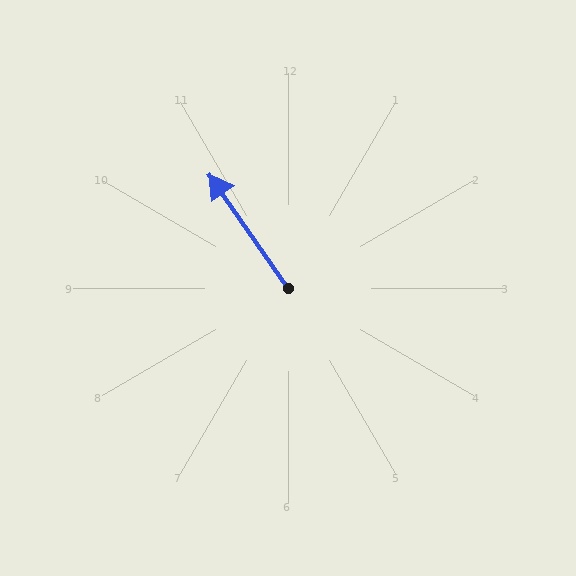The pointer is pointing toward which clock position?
Roughly 11 o'clock.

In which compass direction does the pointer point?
Northwest.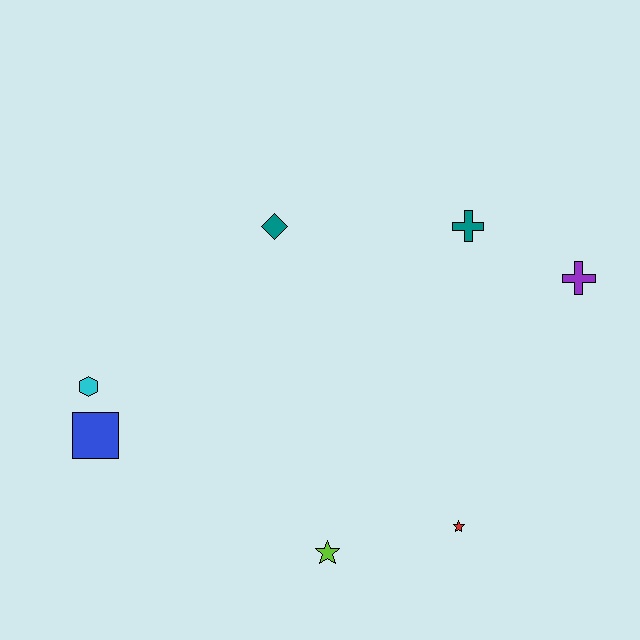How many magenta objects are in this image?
There are no magenta objects.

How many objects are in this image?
There are 7 objects.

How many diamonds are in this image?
There is 1 diamond.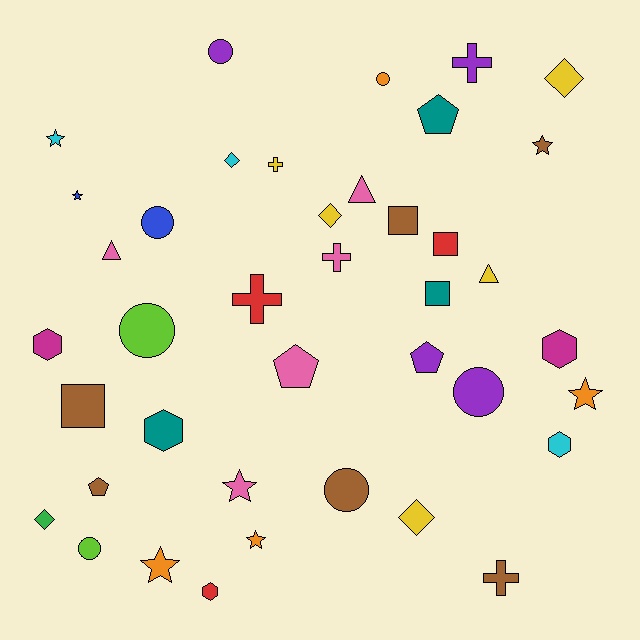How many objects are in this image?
There are 40 objects.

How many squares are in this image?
There are 4 squares.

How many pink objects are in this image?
There are 5 pink objects.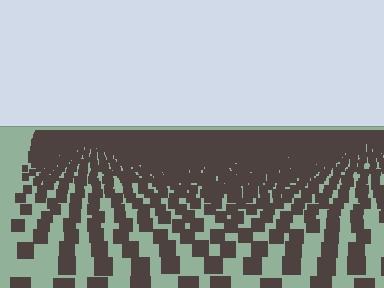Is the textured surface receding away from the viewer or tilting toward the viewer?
The surface is receding away from the viewer. Texture elements get smaller and denser toward the top.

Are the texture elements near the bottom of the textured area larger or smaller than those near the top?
Larger. Near the bottom, elements are closer to the viewer and appear at a bigger on-screen size.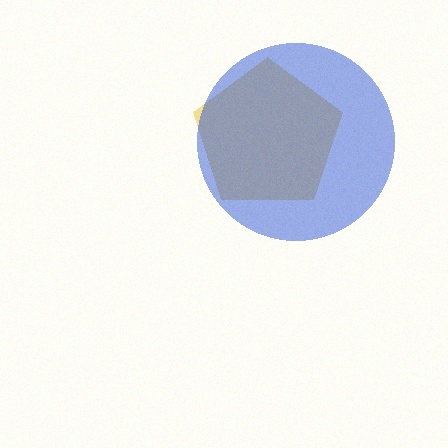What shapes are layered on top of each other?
The layered shapes are: a yellow pentagon, a blue circle.